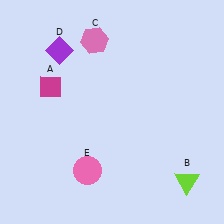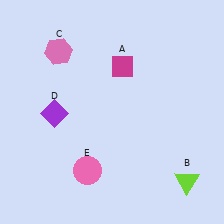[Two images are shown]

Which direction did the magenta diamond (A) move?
The magenta diamond (A) moved right.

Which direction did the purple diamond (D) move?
The purple diamond (D) moved down.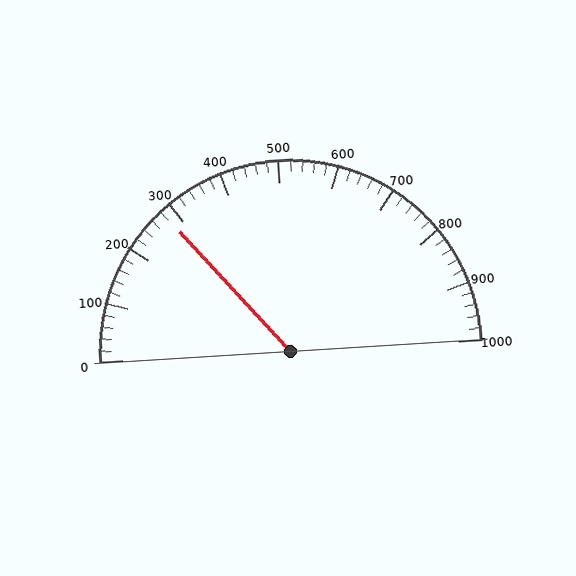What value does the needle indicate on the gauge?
The needle indicates approximately 280.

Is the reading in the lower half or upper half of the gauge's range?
The reading is in the lower half of the range (0 to 1000).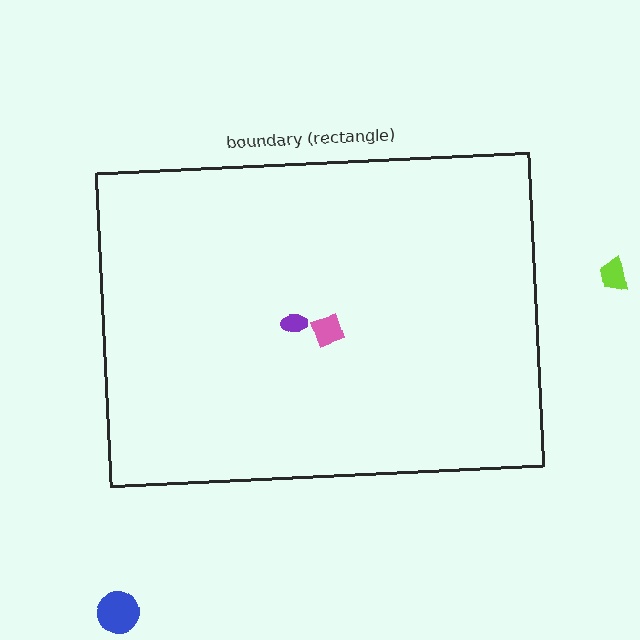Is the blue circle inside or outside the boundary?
Outside.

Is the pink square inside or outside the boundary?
Inside.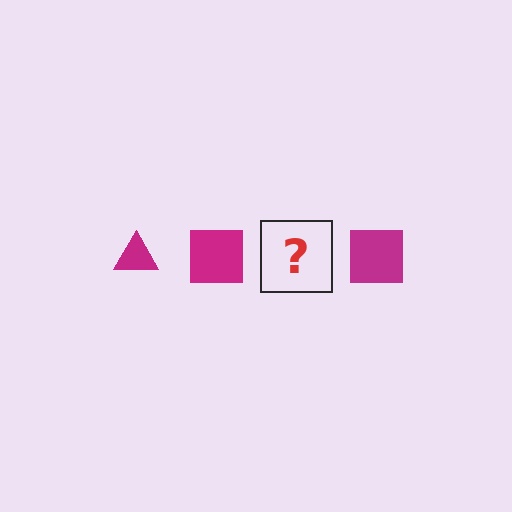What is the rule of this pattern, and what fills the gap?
The rule is that the pattern cycles through triangle, square shapes in magenta. The gap should be filled with a magenta triangle.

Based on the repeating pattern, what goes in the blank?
The blank should be a magenta triangle.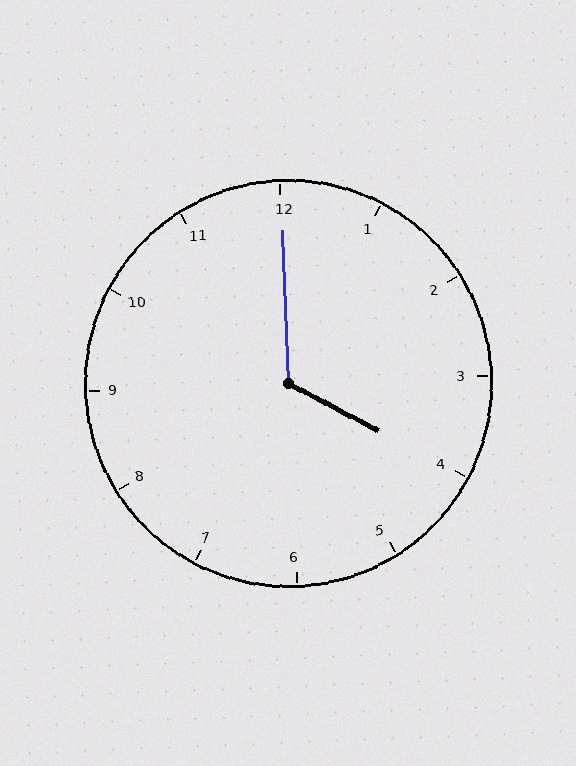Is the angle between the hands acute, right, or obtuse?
It is obtuse.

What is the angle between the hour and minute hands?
Approximately 120 degrees.